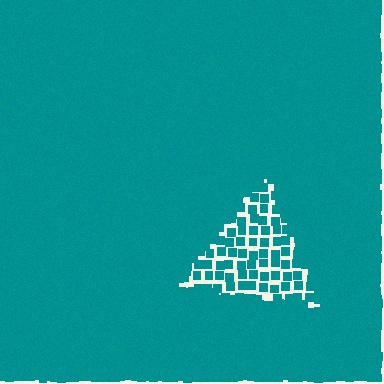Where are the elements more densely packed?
The elements are more densely packed outside the triangle boundary.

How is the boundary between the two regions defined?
The boundary is defined by a change in element density (approximately 2.9x ratio). All elements are the same color, size, and shape.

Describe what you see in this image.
The image contains small teal elements arranged at two different densities. A triangle-shaped region is visible where the elements are less densely packed than the surrounding area.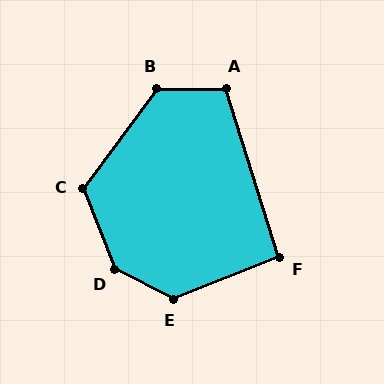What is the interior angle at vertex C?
Approximately 122 degrees (obtuse).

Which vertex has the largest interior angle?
D, at approximately 139 degrees.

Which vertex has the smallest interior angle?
F, at approximately 94 degrees.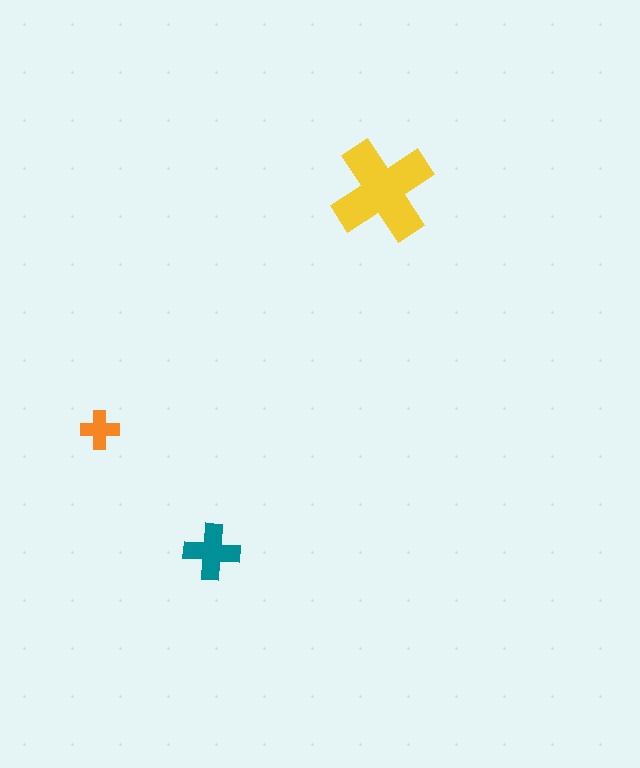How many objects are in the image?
There are 3 objects in the image.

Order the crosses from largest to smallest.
the yellow one, the teal one, the orange one.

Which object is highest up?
The yellow cross is topmost.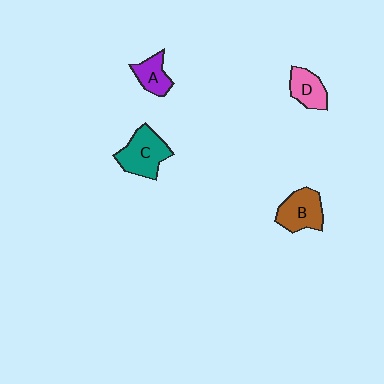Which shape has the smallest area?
Shape A (purple).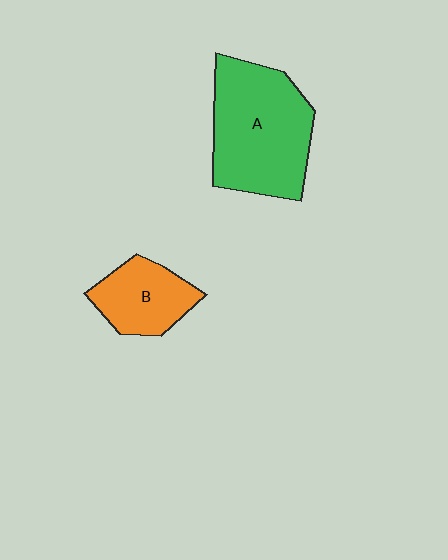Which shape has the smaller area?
Shape B (orange).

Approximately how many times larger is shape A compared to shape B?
Approximately 2.0 times.